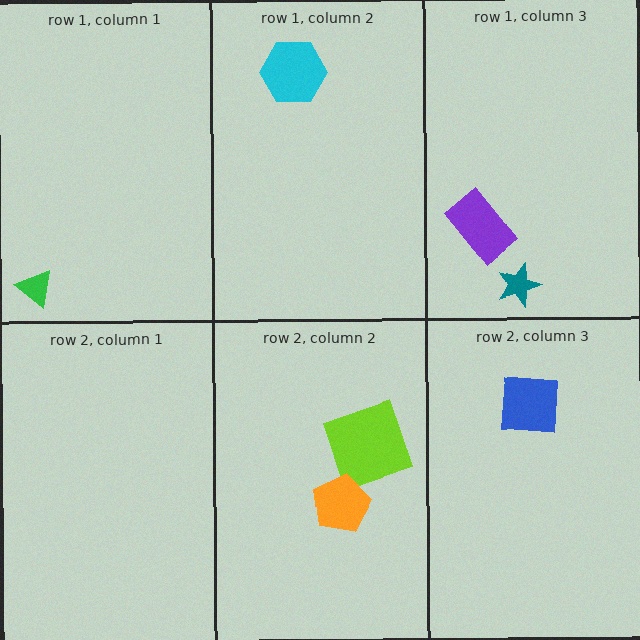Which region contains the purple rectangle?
The row 1, column 3 region.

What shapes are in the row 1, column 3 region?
The purple rectangle, the teal star.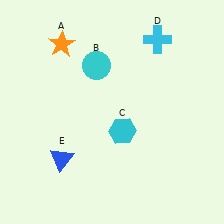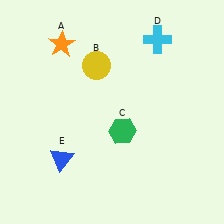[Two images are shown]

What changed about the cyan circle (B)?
In Image 1, B is cyan. In Image 2, it changed to yellow.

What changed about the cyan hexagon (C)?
In Image 1, C is cyan. In Image 2, it changed to green.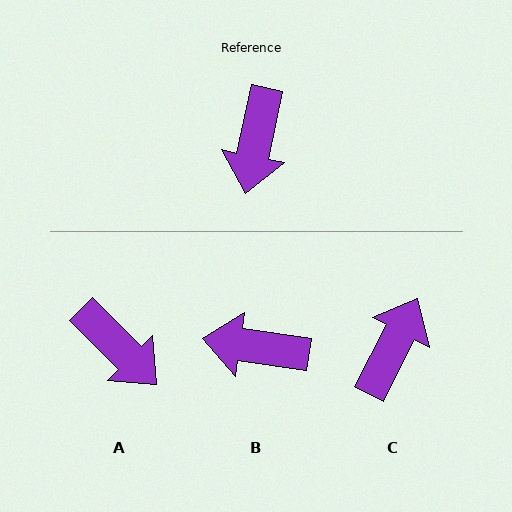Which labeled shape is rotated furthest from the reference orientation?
C, about 165 degrees away.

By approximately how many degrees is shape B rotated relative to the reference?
Approximately 87 degrees clockwise.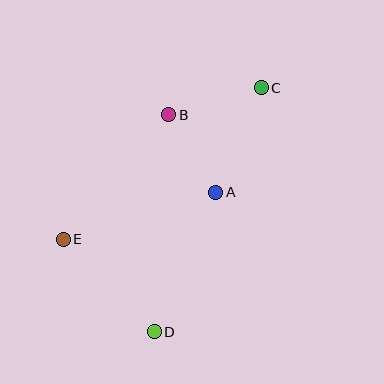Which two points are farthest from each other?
Points C and D are farthest from each other.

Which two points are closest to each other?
Points A and B are closest to each other.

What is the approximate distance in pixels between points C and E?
The distance between C and E is approximately 250 pixels.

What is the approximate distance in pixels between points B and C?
The distance between B and C is approximately 96 pixels.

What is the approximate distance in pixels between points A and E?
The distance between A and E is approximately 160 pixels.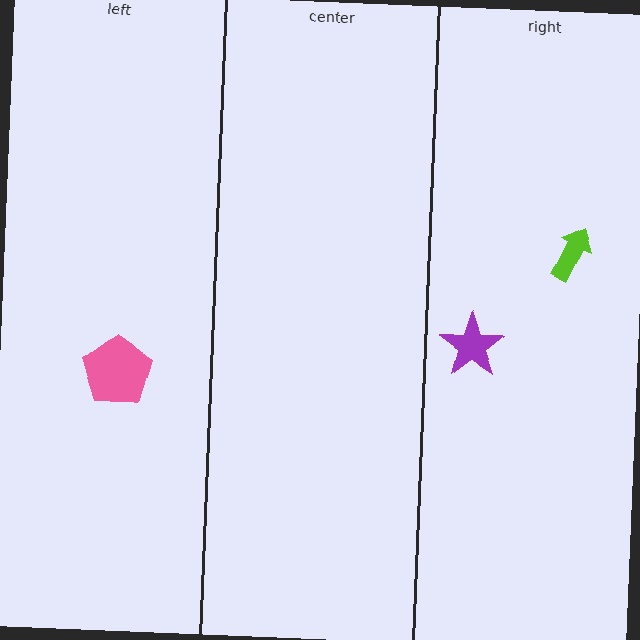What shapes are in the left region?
The pink pentagon.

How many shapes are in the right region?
2.